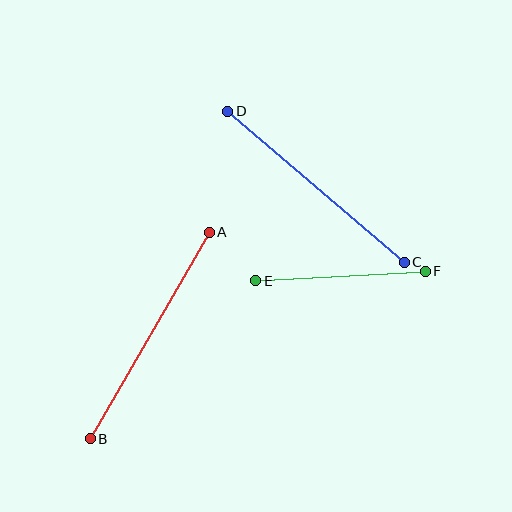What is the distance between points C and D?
The distance is approximately 232 pixels.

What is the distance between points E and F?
The distance is approximately 169 pixels.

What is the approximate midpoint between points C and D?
The midpoint is at approximately (316, 187) pixels.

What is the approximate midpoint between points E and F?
The midpoint is at approximately (340, 276) pixels.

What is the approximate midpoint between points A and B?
The midpoint is at approximately (150, 335) pixels.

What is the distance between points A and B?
The distance is approximately 238 pixels.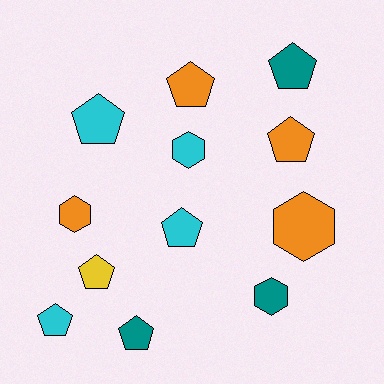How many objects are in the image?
There are 12 objects.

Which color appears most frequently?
Orange, with 4 objects.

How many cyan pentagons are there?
There are 3 cyan pentagons.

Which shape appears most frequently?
Pentagon, with 8 objects.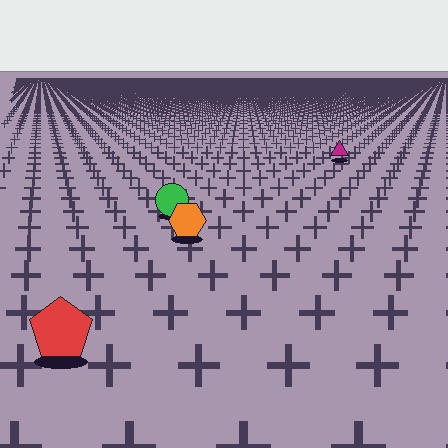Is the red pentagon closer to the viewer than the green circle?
Yes. The red pentagon is closer — you can tell from the texture gradient: the ground texture is coarser near it.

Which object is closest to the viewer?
The red pentagon is closest. The texture marks near it are larger and more spread out.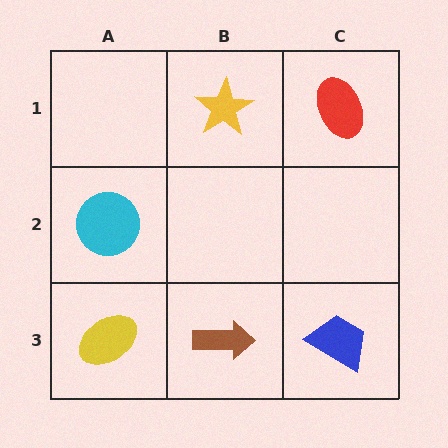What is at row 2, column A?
A cyan circle.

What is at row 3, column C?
A blue trapezoid.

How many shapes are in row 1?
2 shapes.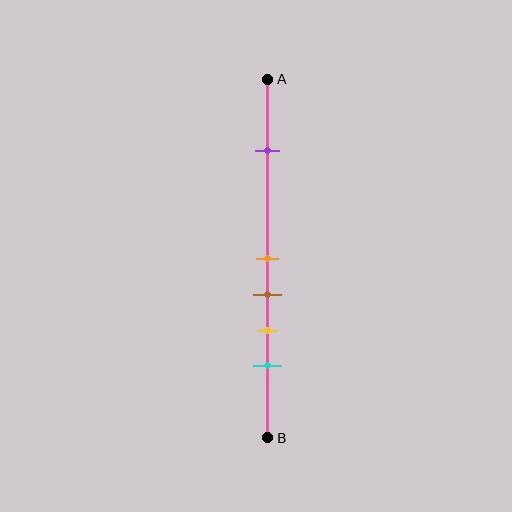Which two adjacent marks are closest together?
The orange and brown marks are the closest adjacent pair.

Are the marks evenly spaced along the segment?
No, the marks are not evenly spaced.